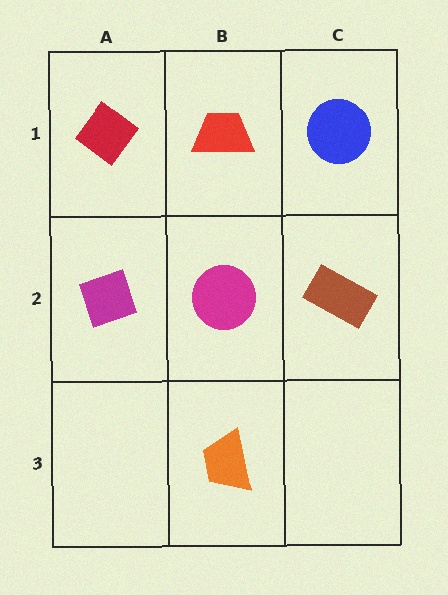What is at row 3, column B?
An orange trapezoid.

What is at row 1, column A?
A red diamond.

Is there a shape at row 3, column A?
No, that cell is empty.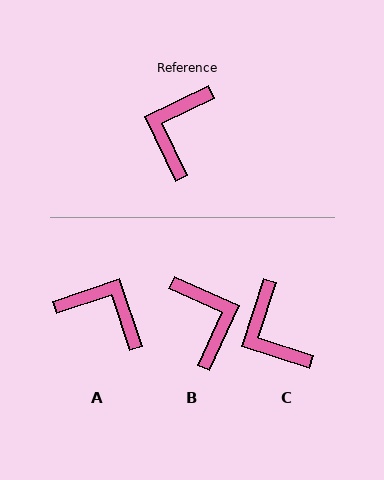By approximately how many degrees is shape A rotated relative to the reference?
Approximately 97 degrees clockwise.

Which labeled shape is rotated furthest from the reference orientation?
B, about 140 degrees away.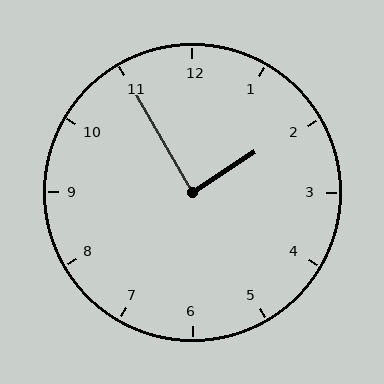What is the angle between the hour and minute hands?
Approximately 88 degrees.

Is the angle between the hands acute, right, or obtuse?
It is right.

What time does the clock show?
1:55.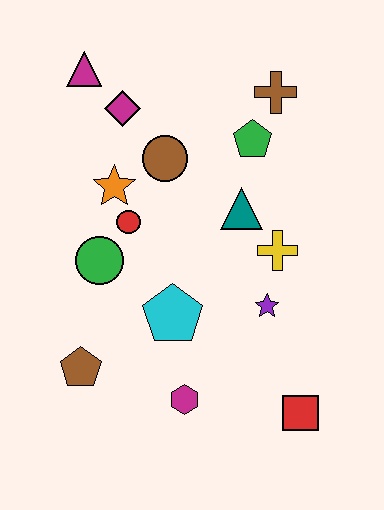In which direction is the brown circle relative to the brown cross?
The brown circle is to the left of the brown cross.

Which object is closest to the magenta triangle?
The magenta diamond is closest to the magenta triangle.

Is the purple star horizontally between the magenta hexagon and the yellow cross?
Yes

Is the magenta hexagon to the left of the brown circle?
No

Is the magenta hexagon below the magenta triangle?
Yes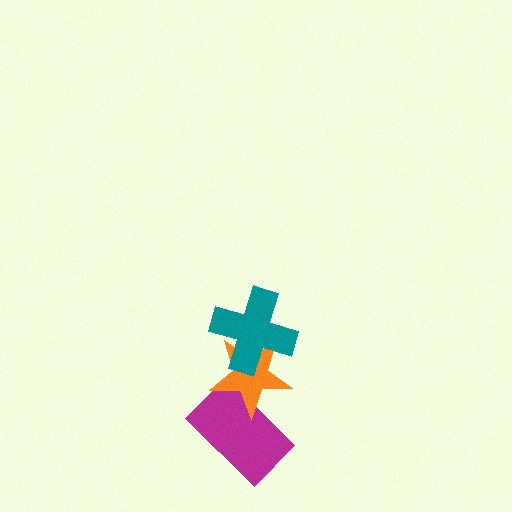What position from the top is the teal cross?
The teal cross is 1st from the top.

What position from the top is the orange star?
The orange star is 2nd from the top.